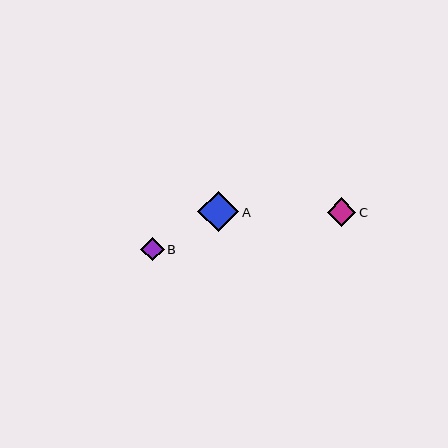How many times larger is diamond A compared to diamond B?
Diamond A is approximately 1.7 times the size of diamond B.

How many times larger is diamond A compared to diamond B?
Diamond A is approximately 1.7 times the size of diamond B.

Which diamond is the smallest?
Diamond B is the smallest with a size of approximately 24 pixels.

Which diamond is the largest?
Diamond A is the largest with a size of approximately 41 pixels.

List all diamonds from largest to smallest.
From largest to smallest: A, C, B.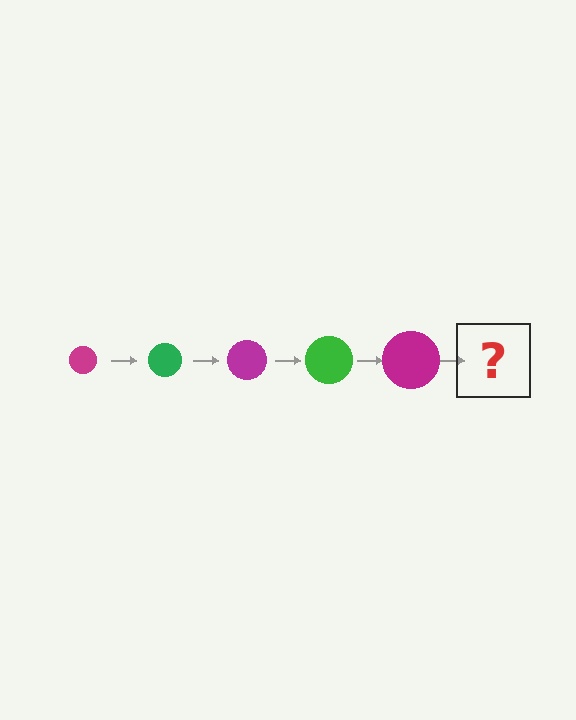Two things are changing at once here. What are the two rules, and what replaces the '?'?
The two rules are that the circle grows larger each step and the color cycles through magenta and green. The '?' should be a green circle, larger than the previous one.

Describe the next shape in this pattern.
It should be a green circle, larger than the previous one.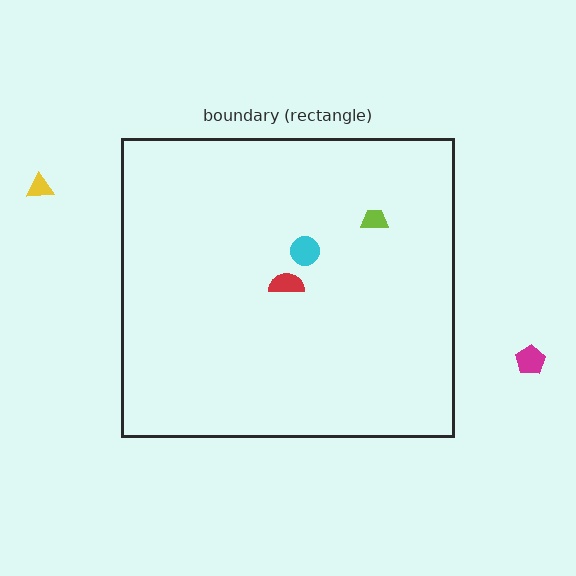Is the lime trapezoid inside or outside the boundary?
Inside.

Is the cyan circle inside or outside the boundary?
Inside.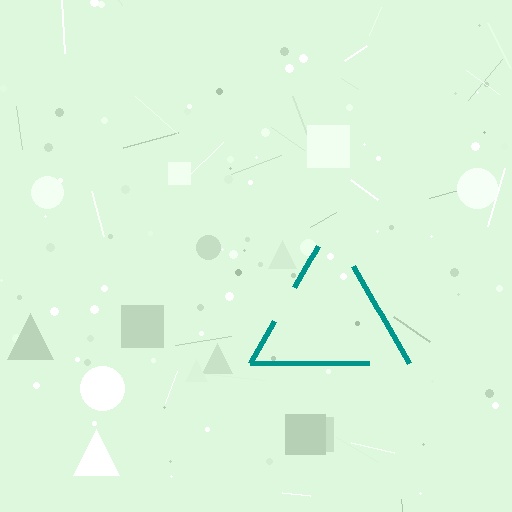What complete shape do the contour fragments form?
The contour fragments form a triangle.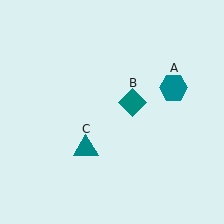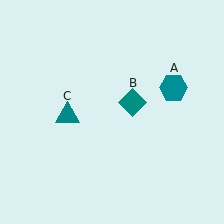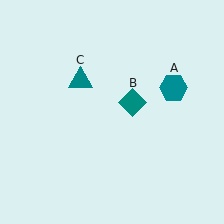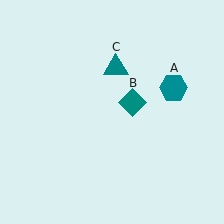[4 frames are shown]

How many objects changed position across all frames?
1 object changed position: teal triangle (object C).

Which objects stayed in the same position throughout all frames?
Teal hexagon (object A) and teal diamond (object B) remained stationary.